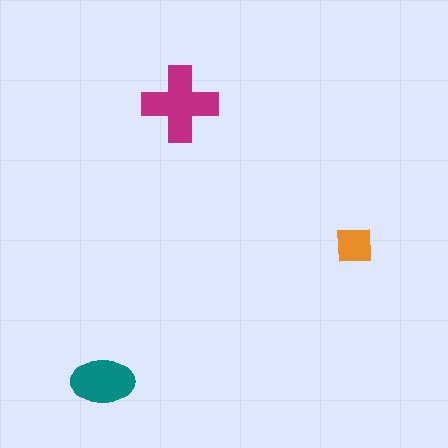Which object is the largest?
The magenta cross.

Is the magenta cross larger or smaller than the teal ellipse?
Larger.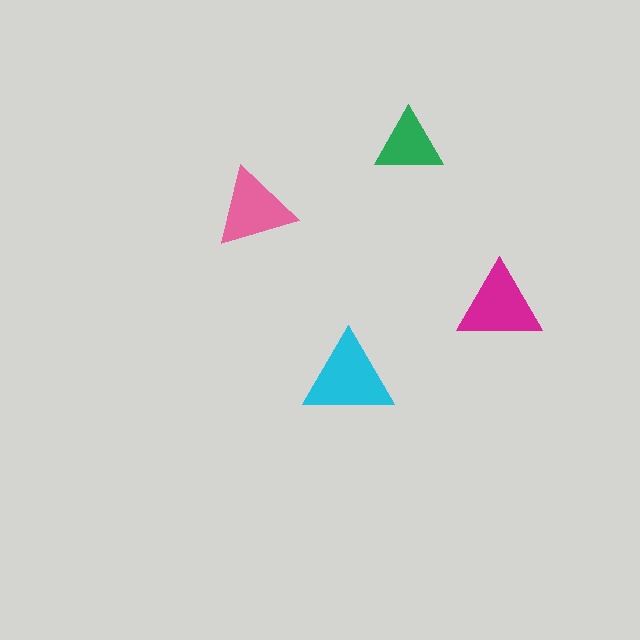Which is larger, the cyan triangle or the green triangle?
The cyan one.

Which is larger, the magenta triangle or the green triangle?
The magenta one.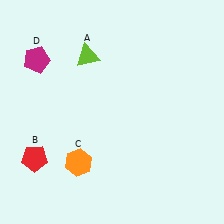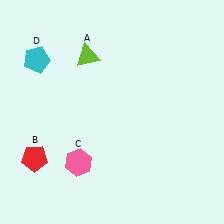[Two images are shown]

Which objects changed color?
C changed from orange to pink. D changed from magenta to cyan.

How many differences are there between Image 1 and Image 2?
There are 2 differences between the two images.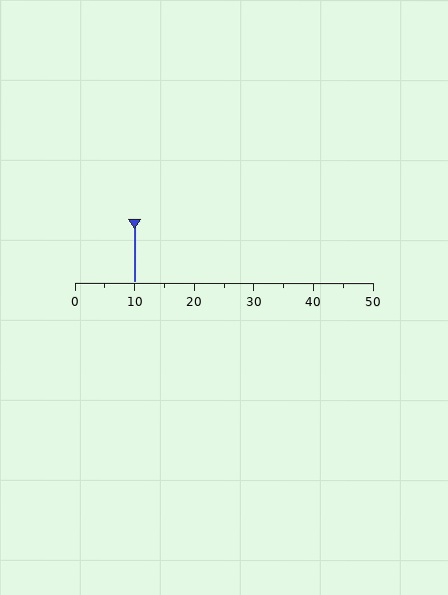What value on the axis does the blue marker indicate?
The marker indicates approximately 10.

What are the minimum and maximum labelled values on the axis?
The axis runs from 0 to 50.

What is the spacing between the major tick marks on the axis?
The major ticks are spaced 10 apart.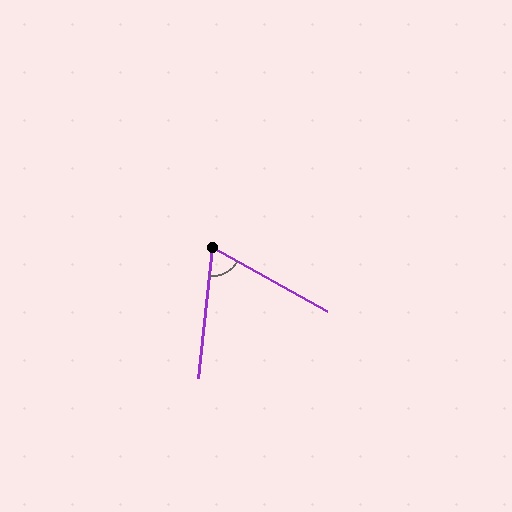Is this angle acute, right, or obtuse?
It is acute.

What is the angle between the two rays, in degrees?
Approximately 67 degrees.